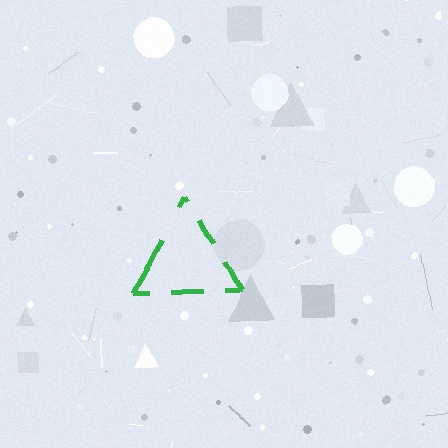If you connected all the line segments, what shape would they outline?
They would outline a triangle.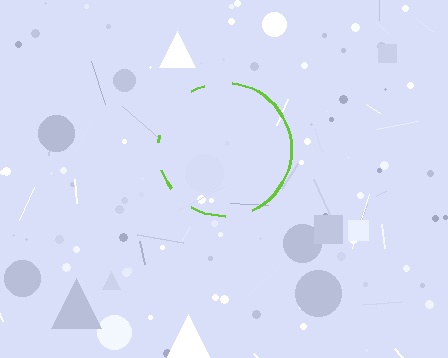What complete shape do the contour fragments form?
The contour fragments form a circle.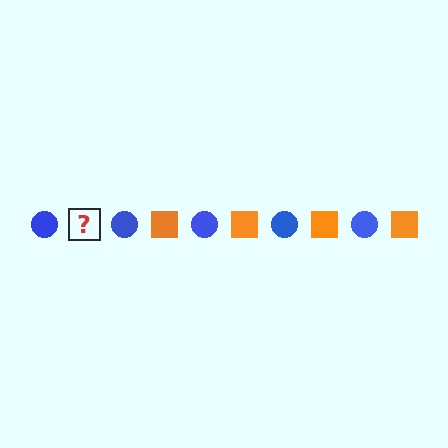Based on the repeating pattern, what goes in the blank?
The blank should be an orange square.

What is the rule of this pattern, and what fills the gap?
The rule is that the pattern alternates between blue circle and orange square. The gap should be filled with an orange square.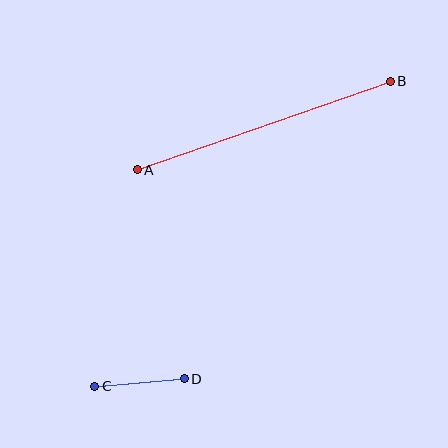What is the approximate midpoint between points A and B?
The midpoint is at approximately (264, 125) pixels.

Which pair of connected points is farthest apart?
Points A and B are farthest apart.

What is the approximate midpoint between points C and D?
The midpoint is at approximately (139, 383) pixels.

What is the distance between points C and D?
The distance is approximately 90 pixels.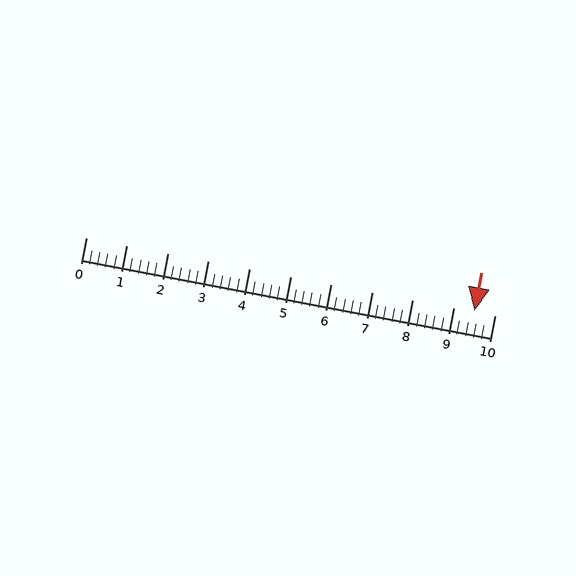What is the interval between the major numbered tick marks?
The major tick marks are spaced 1 units apart.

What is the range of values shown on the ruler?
The ruler shows values from 0 to 10.